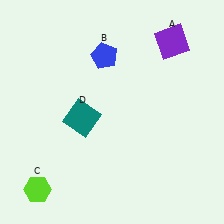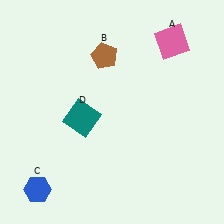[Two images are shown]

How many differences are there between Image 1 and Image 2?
There are 3 differences between the two images.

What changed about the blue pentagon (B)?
In Image 1, B is blue. In Image 2, it changed to brown.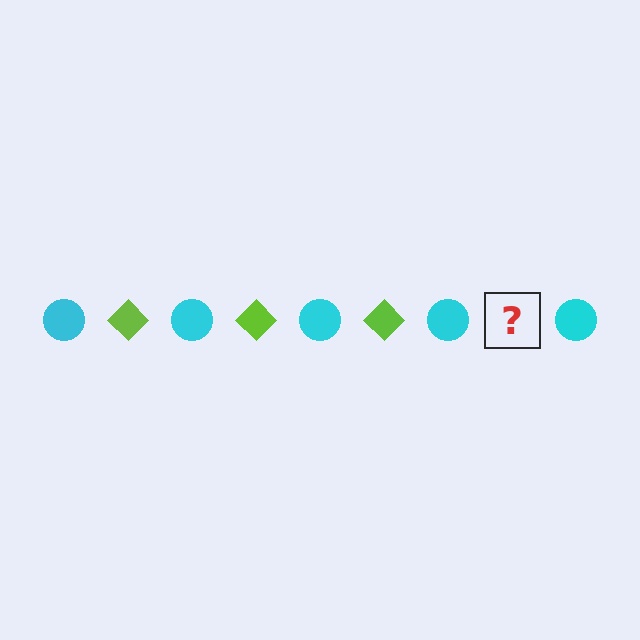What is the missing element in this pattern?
The missing element is a lime diamond.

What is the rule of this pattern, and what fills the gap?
The rule is that the pattern alternates between cyan circle and lime diamond. The gap should be filled with a lime diamond.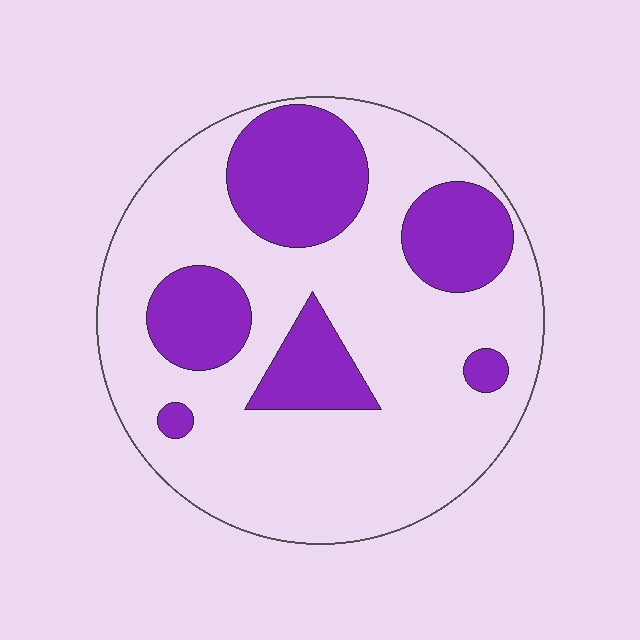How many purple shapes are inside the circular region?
6.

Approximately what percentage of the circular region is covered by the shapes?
Approximately 30%.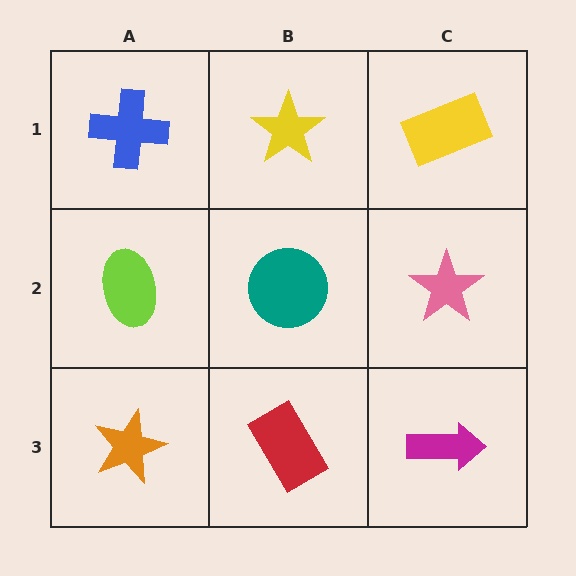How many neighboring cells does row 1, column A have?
2.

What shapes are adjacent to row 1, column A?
A lime ellipse (row 2, column A), a yellow star (row 1, column B).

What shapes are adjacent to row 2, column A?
A blue cross (row 1, column A), an orange star (row 3, column A), a teal circle (row 2, column B).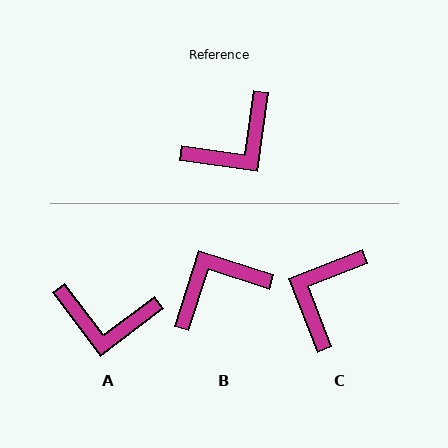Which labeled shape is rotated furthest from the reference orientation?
B, about 170 degrees away.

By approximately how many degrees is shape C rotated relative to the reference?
Approximately 150 degrees clockwise.